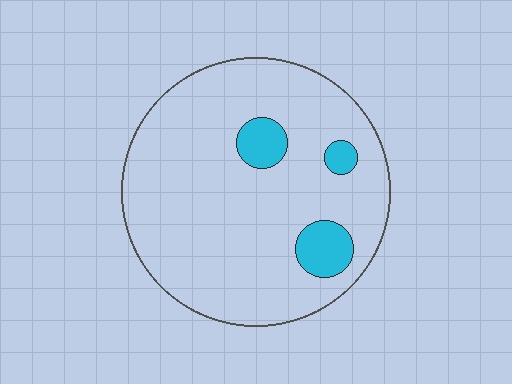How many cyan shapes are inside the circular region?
3.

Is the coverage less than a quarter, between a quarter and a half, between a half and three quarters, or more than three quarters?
Less than a quarter.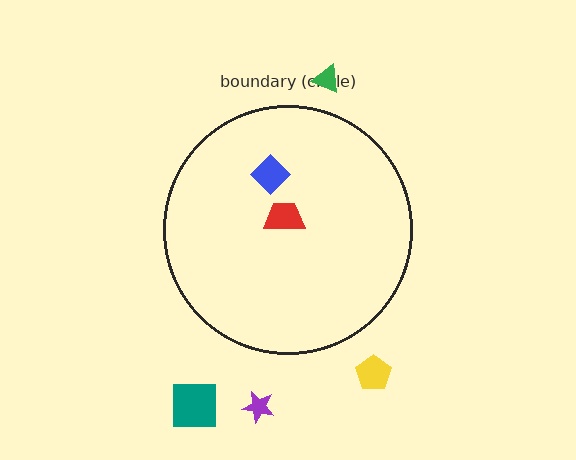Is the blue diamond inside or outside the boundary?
Inside.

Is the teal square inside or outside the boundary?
Outside.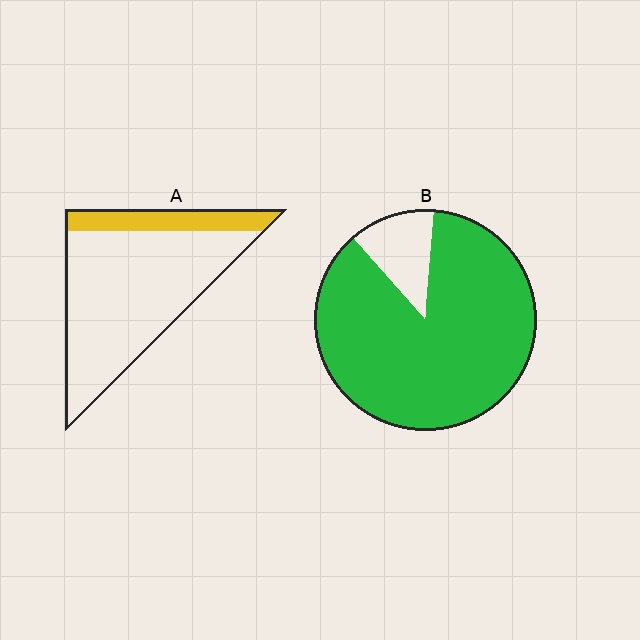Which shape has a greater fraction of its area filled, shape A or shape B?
Shape B.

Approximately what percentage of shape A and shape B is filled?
A is approximately 20% and B is approximately 85%.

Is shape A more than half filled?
No.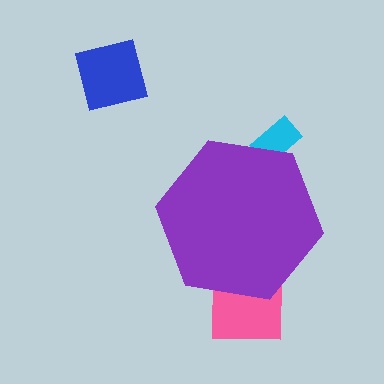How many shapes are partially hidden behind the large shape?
2 shapes are partially hidden.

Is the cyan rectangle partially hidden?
Yes, the cyan rectangle is partially hidden behind the purple hexagon.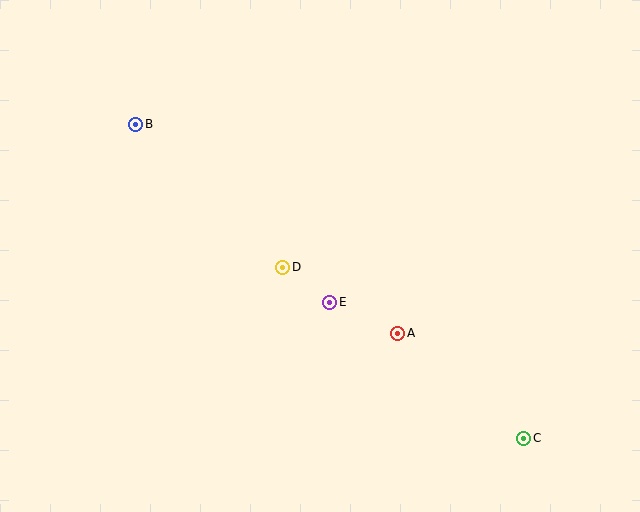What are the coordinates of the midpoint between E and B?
The midpoint between E and B is at (233, 213).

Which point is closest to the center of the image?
Point D at (283, 267) is closest to the center.